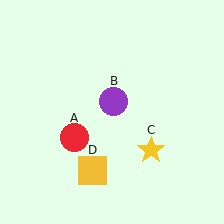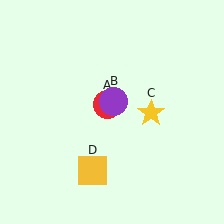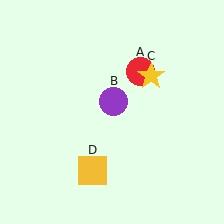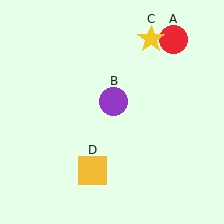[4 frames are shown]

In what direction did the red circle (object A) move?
The red circle (object A) moved up and to the right.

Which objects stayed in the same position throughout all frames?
Purple circle (object B) and yellow square (object D) remained stationary.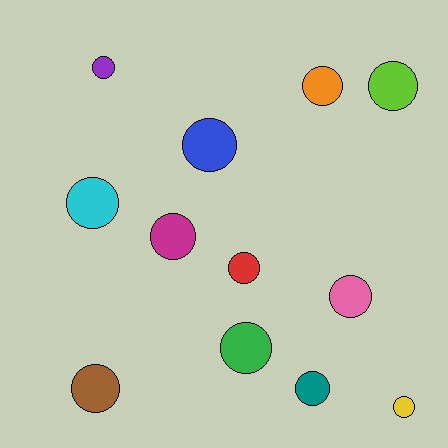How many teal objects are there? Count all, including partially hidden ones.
There is 1 teal object.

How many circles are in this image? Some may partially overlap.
There are 12 circles.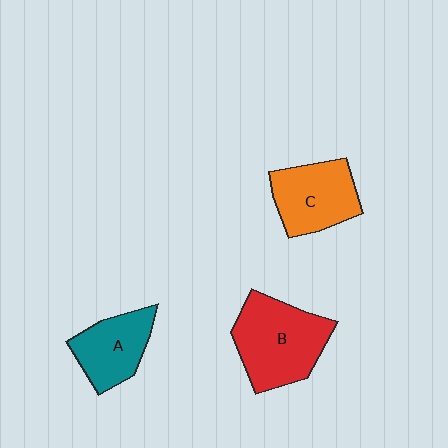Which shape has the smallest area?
Shape A (teal).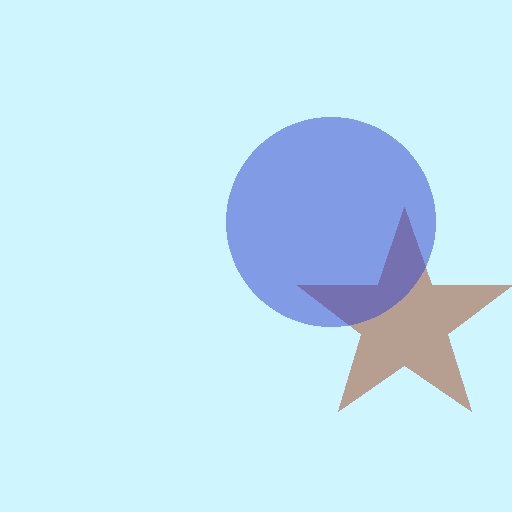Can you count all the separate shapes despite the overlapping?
Yes, there are 2 separate shapes.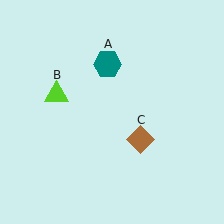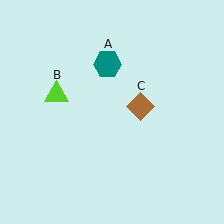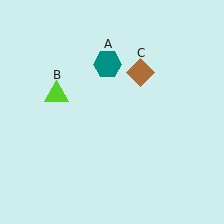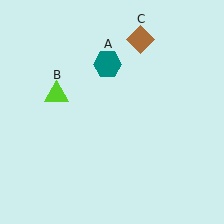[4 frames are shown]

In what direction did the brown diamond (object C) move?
The brown diamond (object C) moved up.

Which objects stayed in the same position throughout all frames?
Teal hexagon (object A) and lime triangle (object B) remained stationary.